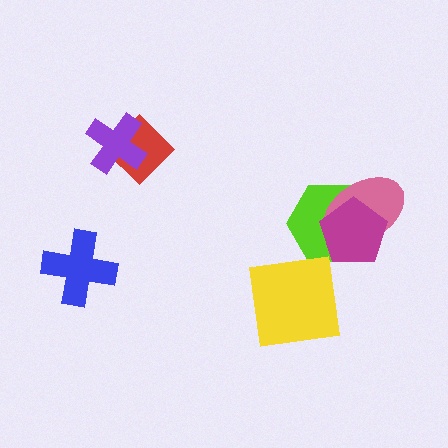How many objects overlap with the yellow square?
0 objects overlap with the yellow square.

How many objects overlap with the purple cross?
1 object overlaps with the purple cross.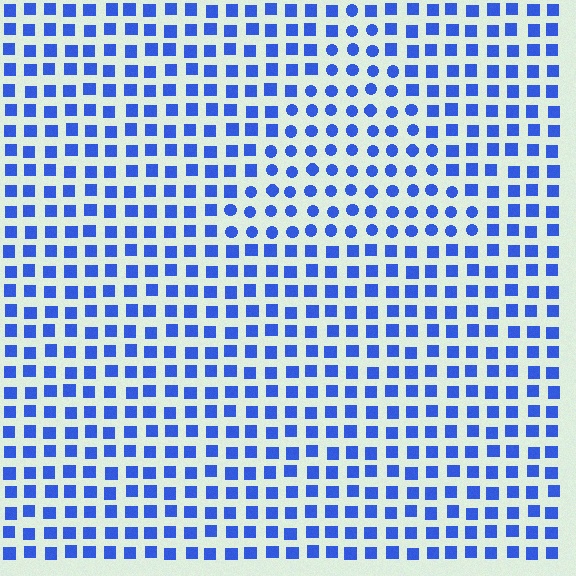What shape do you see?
I see a triangle.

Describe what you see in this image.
The image is filled with small blue elements arranged in a uniform grid. A triangle-shaped region contains circles, while the surrounding area contains squares. The boundary is defined purely by the change in element shape.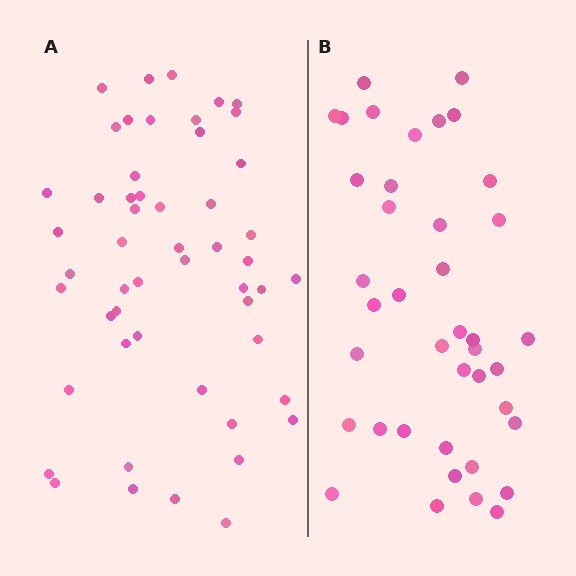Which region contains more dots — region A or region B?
Region A (the left region) has more dots.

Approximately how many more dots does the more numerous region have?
Region A has roughly 12 or so more dots than region B.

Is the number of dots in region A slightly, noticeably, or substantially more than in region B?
Region A has noticeably more, but not dramatically so. The ratio is roughly 1.3 to 1.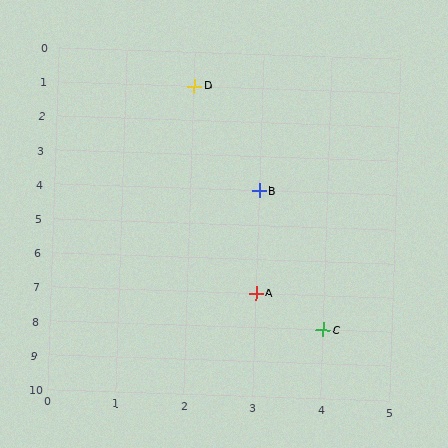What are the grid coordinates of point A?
Point A is at grid coordinates (3, 7).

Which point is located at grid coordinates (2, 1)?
Point D is at (2, 1).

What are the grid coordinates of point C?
Point C is at grid coordinates (4, 8).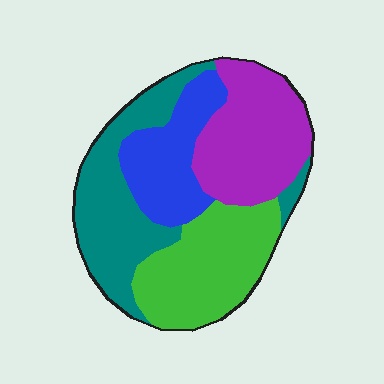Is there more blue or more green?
Green.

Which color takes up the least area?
Blue, at roughly 20%.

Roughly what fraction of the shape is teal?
Teal covers 28% of the shape.